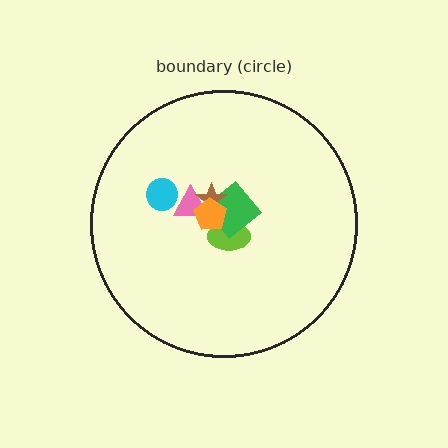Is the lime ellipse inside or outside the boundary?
Inside.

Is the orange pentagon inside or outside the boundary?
Inside.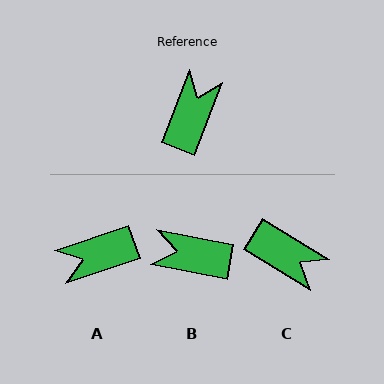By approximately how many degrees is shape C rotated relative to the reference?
Approximately 101 degrees clockwise.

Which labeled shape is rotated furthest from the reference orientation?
A, about 129 degrees away.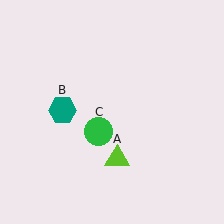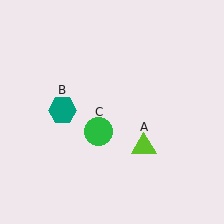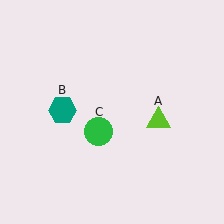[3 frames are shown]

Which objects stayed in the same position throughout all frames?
Teal hexagon (object B) and green circle (object C) remained stationary.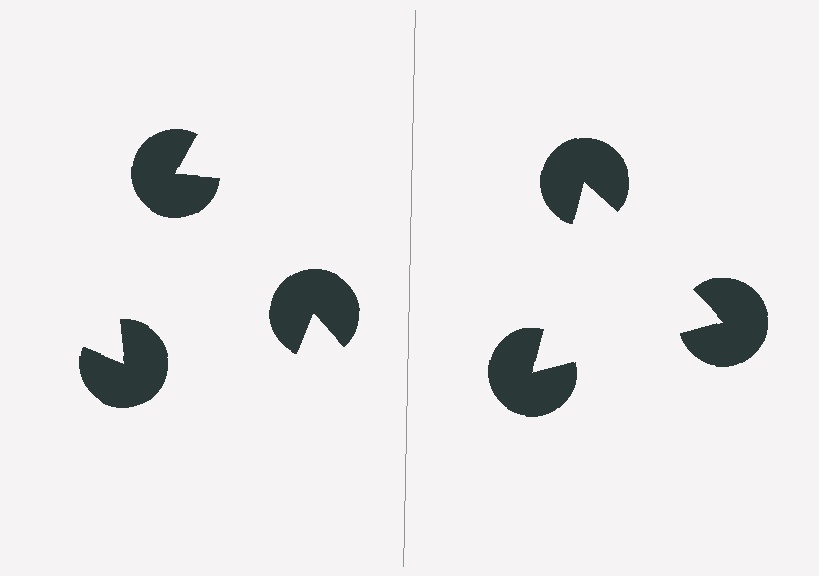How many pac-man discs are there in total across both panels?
6 — 3 on each side.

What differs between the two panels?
The pac-man discs are positioned identically on both sides; only the wedge orientations differ. On the right they align to a triangle; on the left they are misaligned.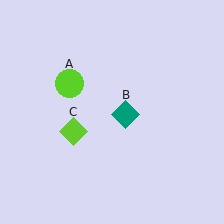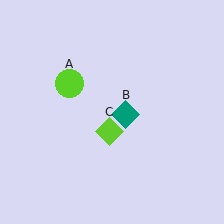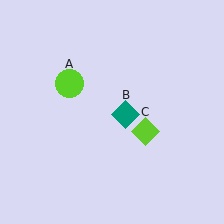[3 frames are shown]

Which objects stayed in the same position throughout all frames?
Lime circle (object A) and teal diamond (object B) remained stationary.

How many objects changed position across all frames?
1 object changed position: lime diamond (object C).